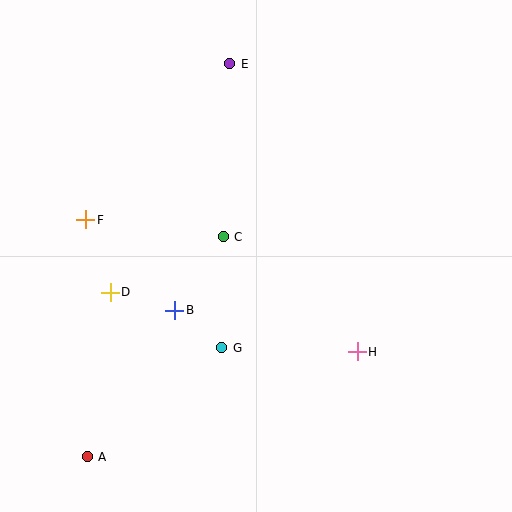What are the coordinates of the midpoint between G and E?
The midpoint between G and E is at (226, 206).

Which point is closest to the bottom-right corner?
Point H is closest to the bottom-right corner.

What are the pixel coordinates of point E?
Point E is at (230, 64).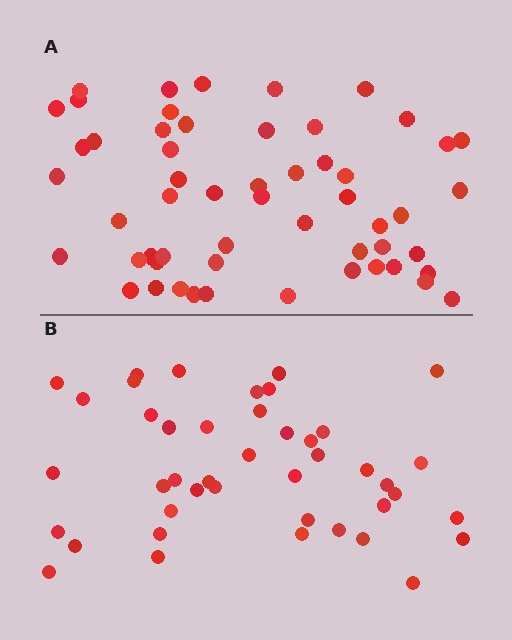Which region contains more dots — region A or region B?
Region A (the top region) has more dots.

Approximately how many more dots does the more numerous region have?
Region A has roughly 12 or so more dots than region B.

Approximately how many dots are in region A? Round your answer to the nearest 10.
About 60 dots. (The exact count is 55, which rounds to 60.)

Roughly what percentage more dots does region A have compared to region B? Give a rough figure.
About 30% more.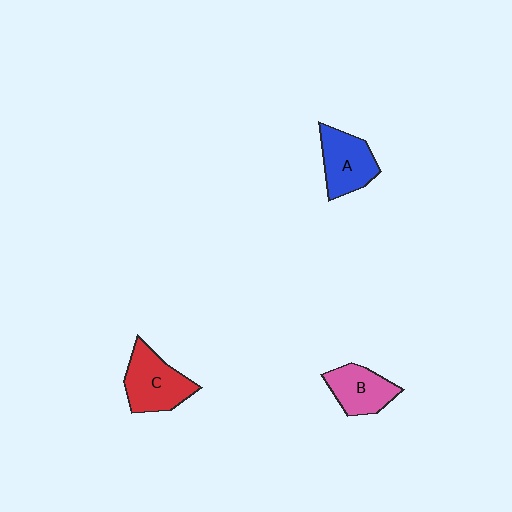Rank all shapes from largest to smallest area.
From largest to smallest: C (red), A (blue), B (pink).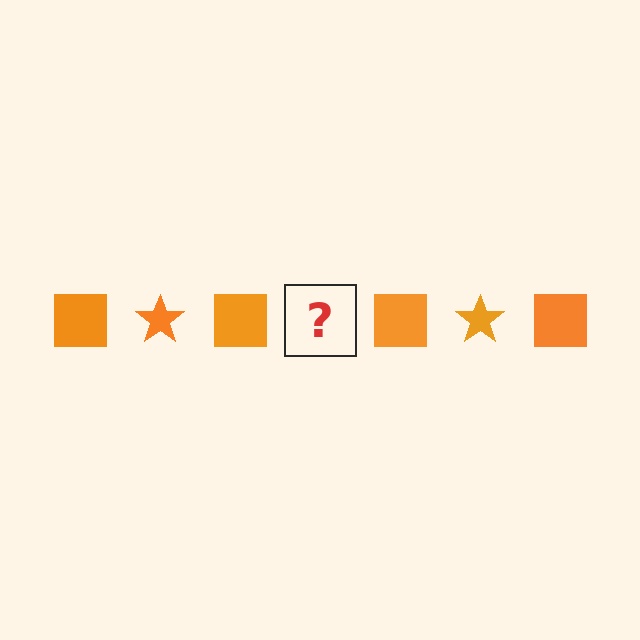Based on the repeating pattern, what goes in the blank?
The blank should be an orange star.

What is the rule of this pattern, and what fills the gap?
The rule is that the pattern cycles through square, star shapes in orange. The gap should be filled with an orange star.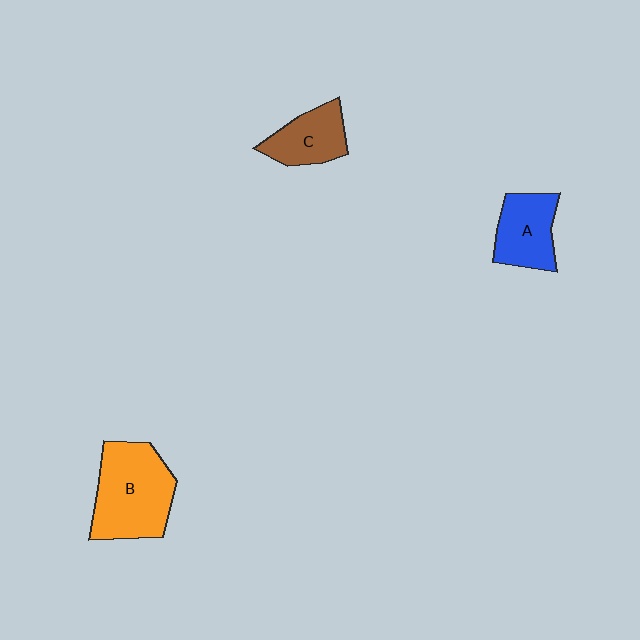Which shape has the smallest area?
Shape C (brown).